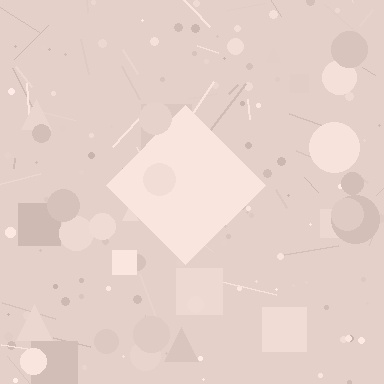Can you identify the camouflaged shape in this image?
The camouflaged shape is a diamond.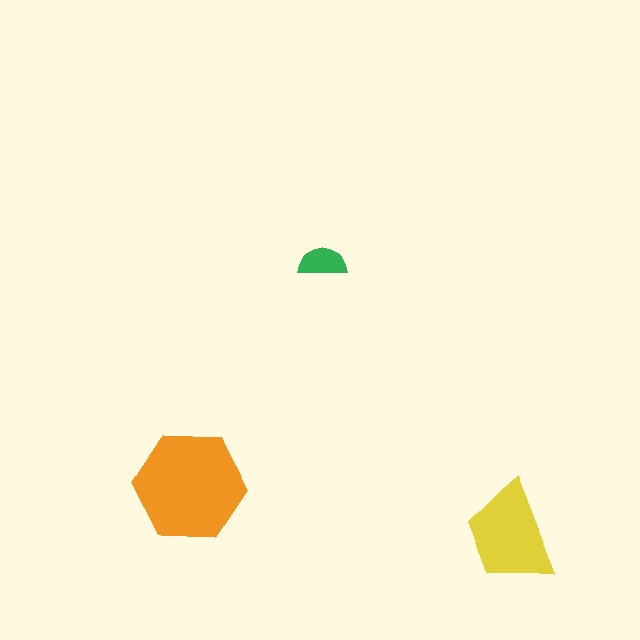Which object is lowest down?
The yellow trapezoid is bottommost.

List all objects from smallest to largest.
The green semicircle, the yellow trapezoid, the orange hexagon.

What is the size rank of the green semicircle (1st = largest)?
3rd.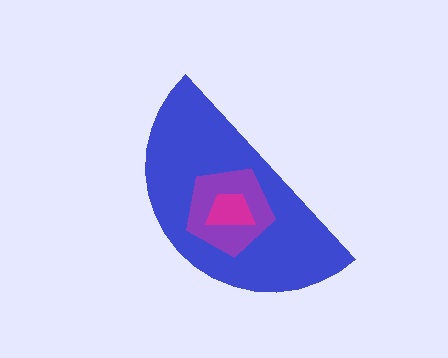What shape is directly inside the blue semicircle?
The purple pentagon.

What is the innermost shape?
The magenta trapezoid.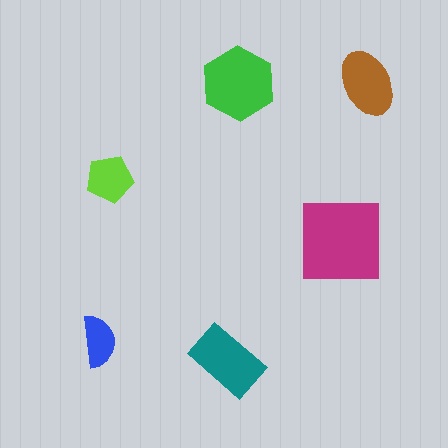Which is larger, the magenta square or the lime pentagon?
The magenta square.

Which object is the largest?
The magenta square.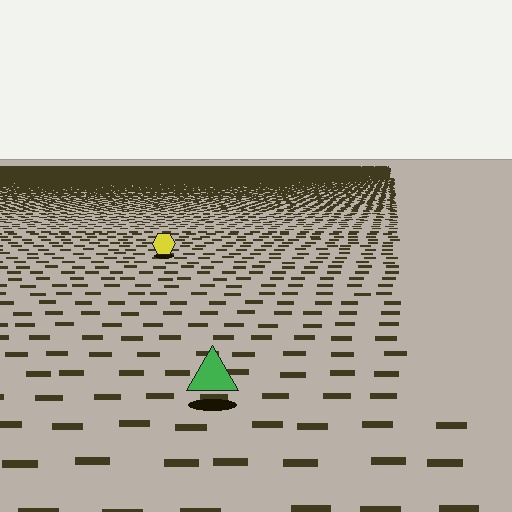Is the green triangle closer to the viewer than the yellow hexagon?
Yes. The green triangle is closer — you can tell from the texture gradient: the ground texture is coarser near it.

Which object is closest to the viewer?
The green triangle is closest. The texture marks near it are larger and more spread out.